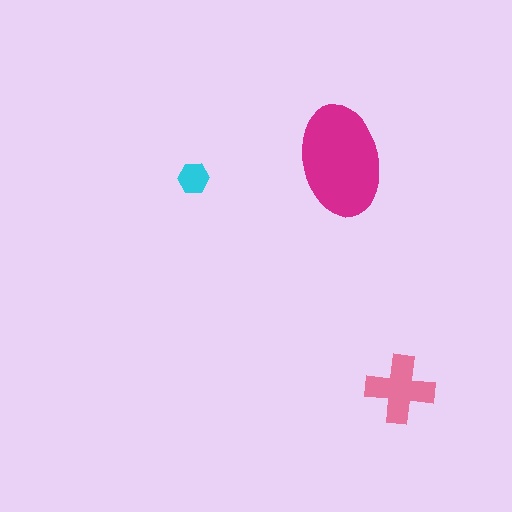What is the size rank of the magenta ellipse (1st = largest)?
1st.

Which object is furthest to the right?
The pink cross is rightmost.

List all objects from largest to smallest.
The magenta ellipse, the pink cross, the cyan hexagon.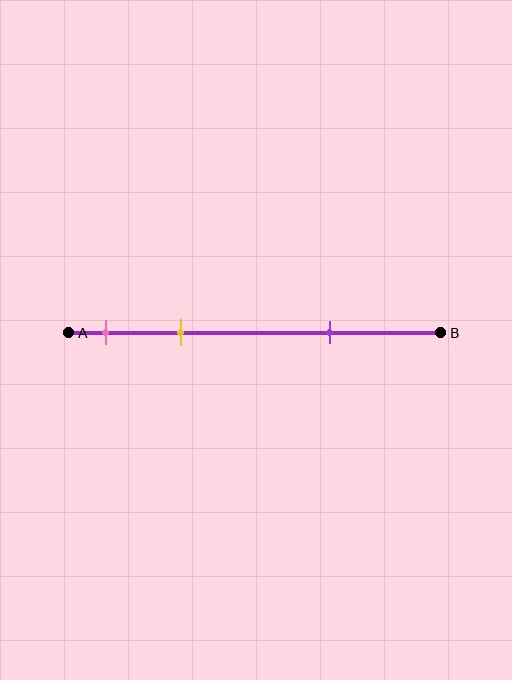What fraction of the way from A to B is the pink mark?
The pink mark is approximately 10% (0.1) of the way from A to B.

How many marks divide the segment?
There are 3 marks dividing the segment.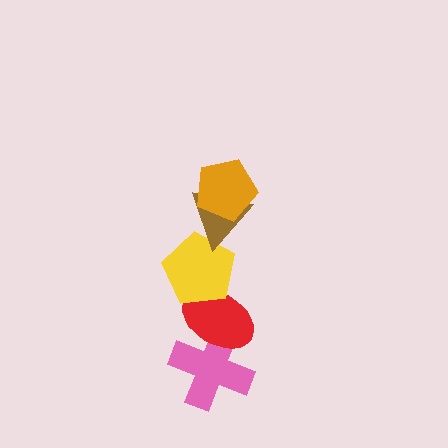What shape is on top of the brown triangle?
The orange pentagon is on top of the brown triangle.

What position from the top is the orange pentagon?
The orange pentagon is 1st from the top.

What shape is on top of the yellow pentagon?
The brown triangle is on top of the yellow pentagon.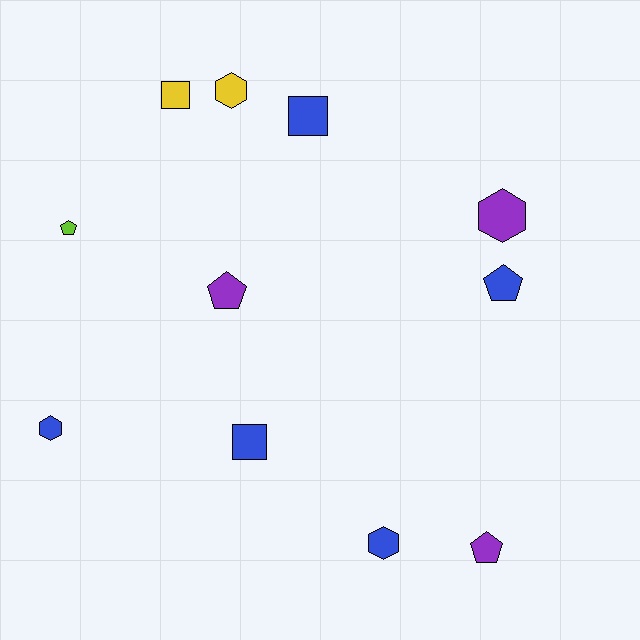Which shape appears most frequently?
Hexagon, with 4 objects.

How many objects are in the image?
There are 11 objects.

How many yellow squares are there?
There is 1 yellow square.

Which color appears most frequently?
Blue, with 5 objects.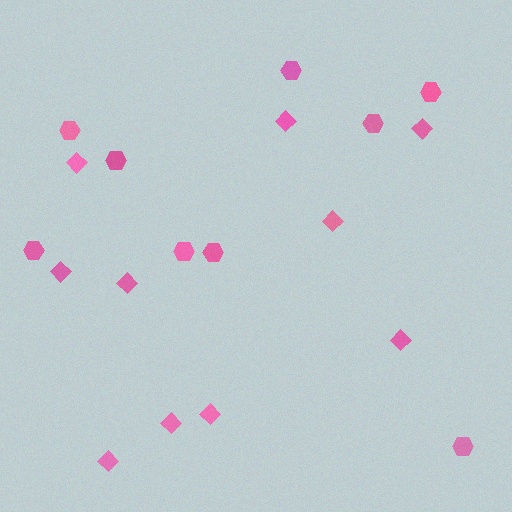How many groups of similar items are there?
There are 2 groups: one group of hexagons (9) and one group of diamonds (10).